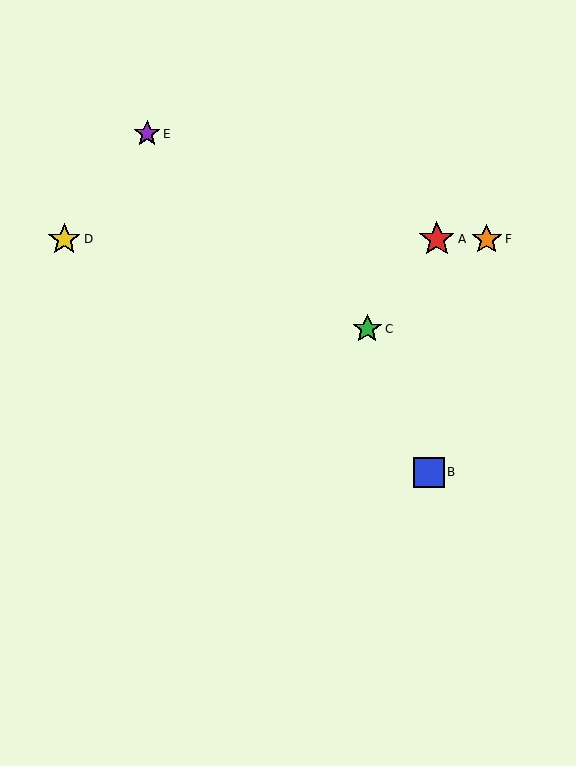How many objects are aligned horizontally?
3 objects (A, D, F) are aligned horizontally.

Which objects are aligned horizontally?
Objects A, D, F are aligned horizontally.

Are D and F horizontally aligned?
Yes, both are at y≈239.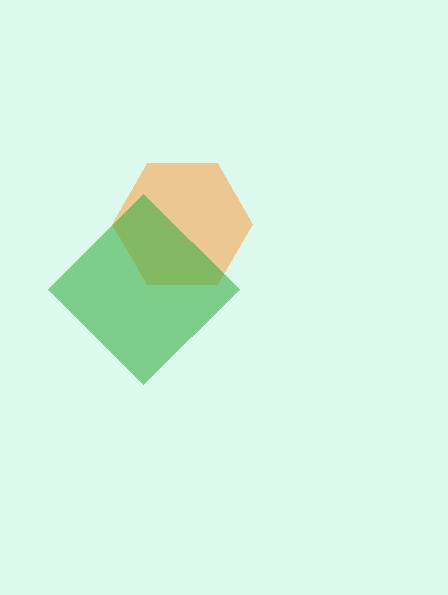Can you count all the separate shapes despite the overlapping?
Yes, there are 2 separate shapes.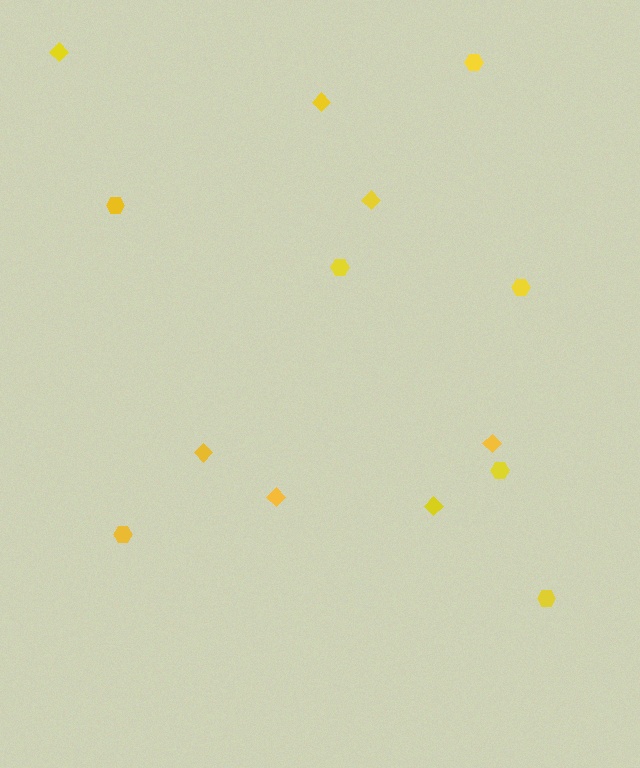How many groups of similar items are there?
There are 2 groups: one group of diamonds (7) and one group of hexagons (7).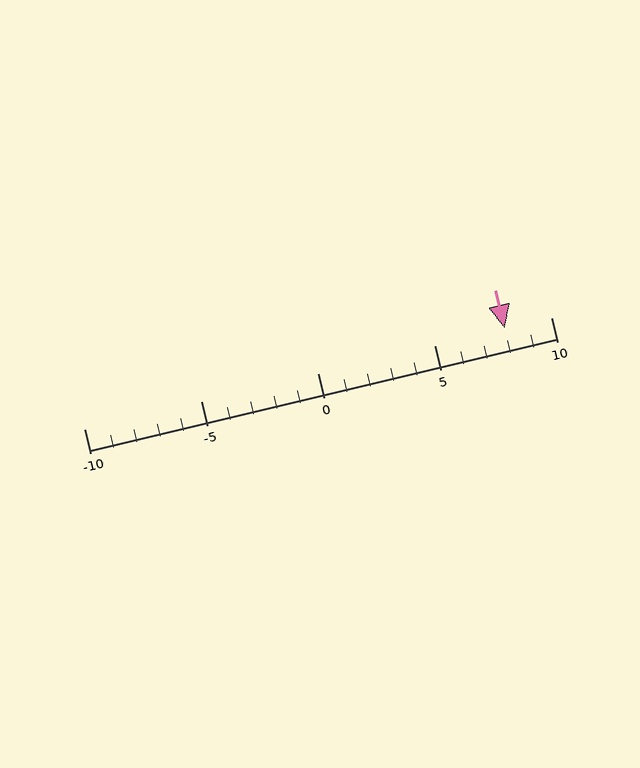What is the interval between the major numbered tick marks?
The major tick marks are spaced 5 units apart.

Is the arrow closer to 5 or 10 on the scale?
The arrow is closer to 10.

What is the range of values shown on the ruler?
The ruler shows values from -10 to 10.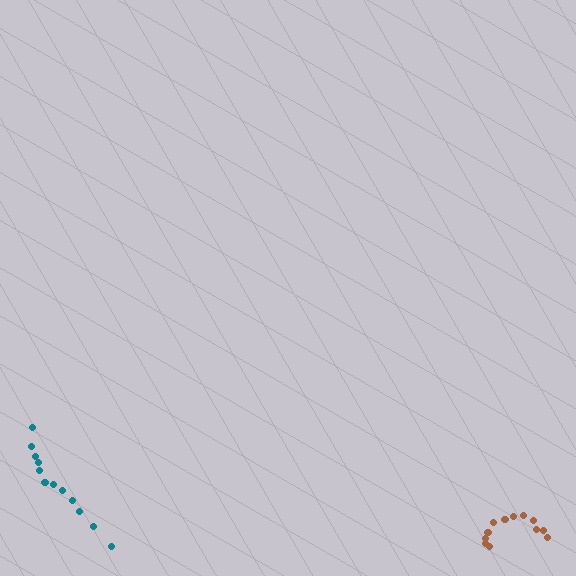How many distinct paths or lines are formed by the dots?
There are 2 distinct paths.